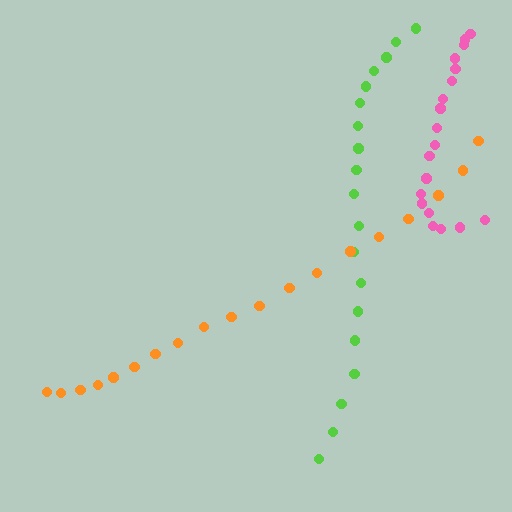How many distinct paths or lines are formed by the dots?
There are 3 distinct paths.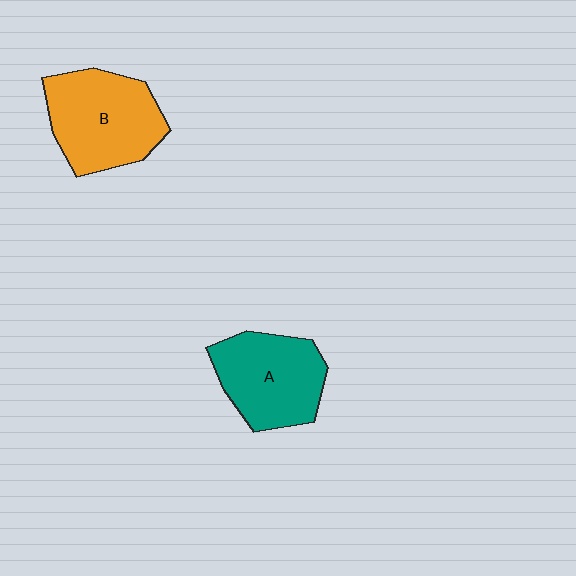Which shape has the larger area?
Shape B (orange).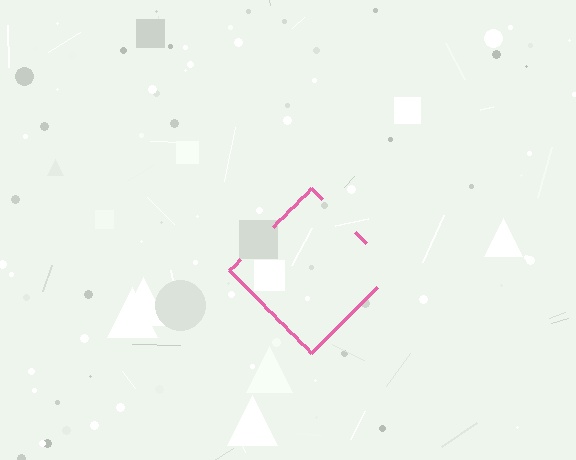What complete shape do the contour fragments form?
The contour fragments form a diamond.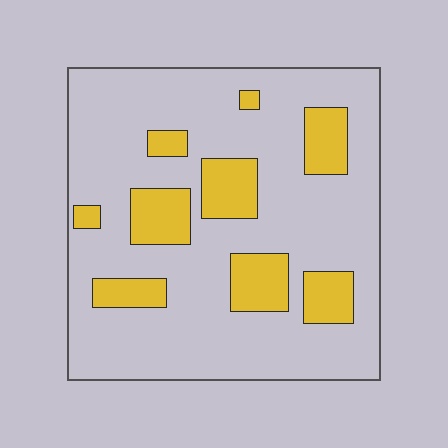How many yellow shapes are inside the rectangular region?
9.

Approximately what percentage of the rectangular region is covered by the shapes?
Approximately 20%.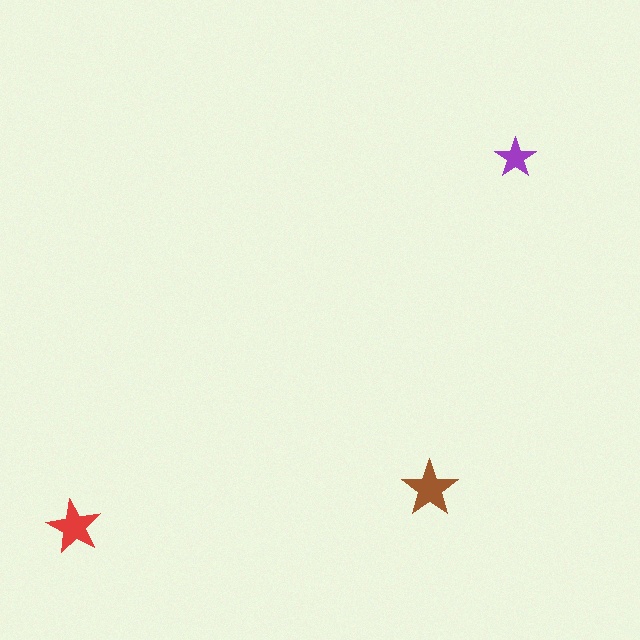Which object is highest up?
The purple star is topmost.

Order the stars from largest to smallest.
the brown one, the red one, the purple one.